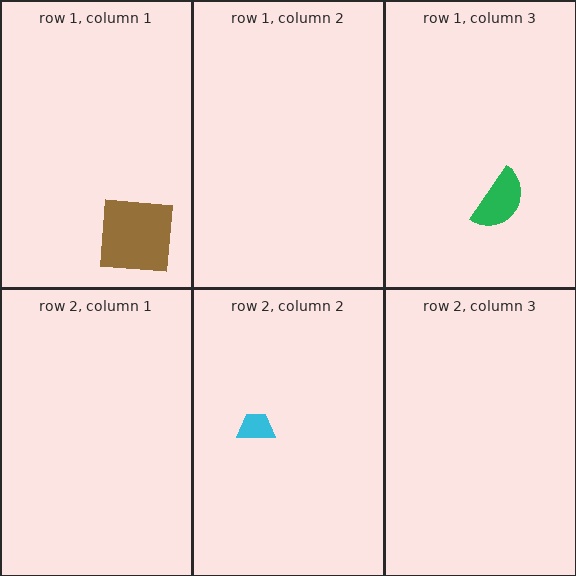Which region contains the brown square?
The row 1, column 1 region.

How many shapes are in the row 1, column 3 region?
1.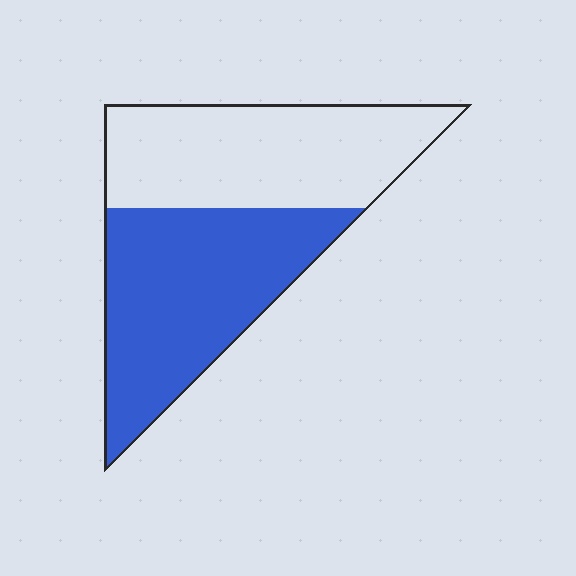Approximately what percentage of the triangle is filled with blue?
Approximately 50%.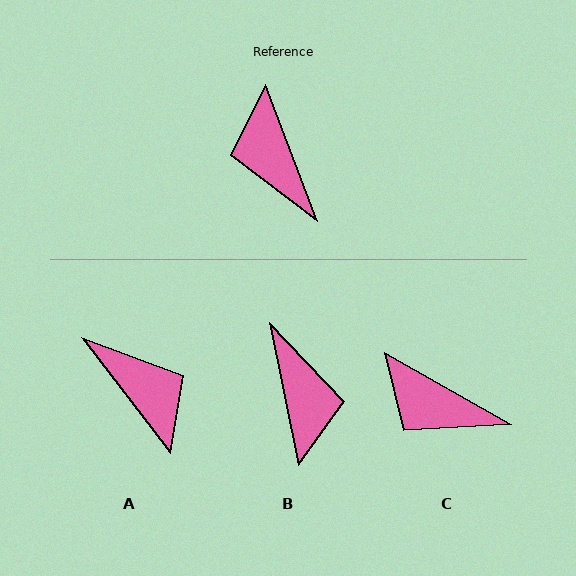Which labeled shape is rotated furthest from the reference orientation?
B, about 171 degrees away.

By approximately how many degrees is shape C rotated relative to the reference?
Approximately 40 degrees counter-clockwise.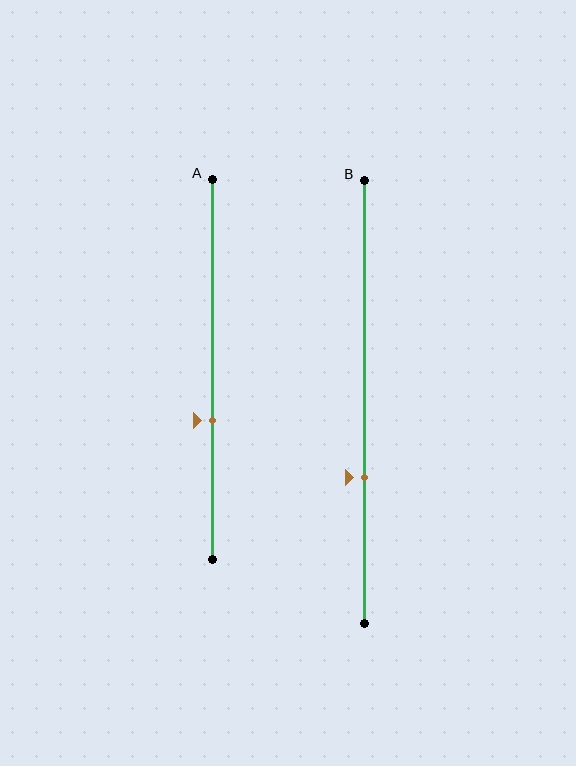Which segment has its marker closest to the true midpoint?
Segment A has its marker closest to the true midpoint.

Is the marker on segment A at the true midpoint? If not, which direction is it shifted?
No, the marker on segment A is shifted downward by about 13% of the segment length.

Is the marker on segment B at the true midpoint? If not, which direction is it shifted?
No, the marker on segment B is shifted downward by about 17% of the segment length.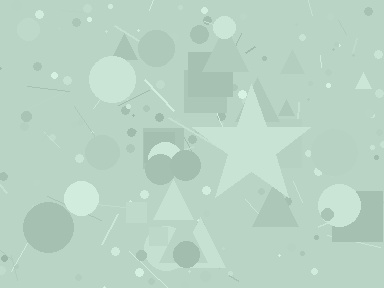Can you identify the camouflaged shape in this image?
The camouflaged shape is a star.